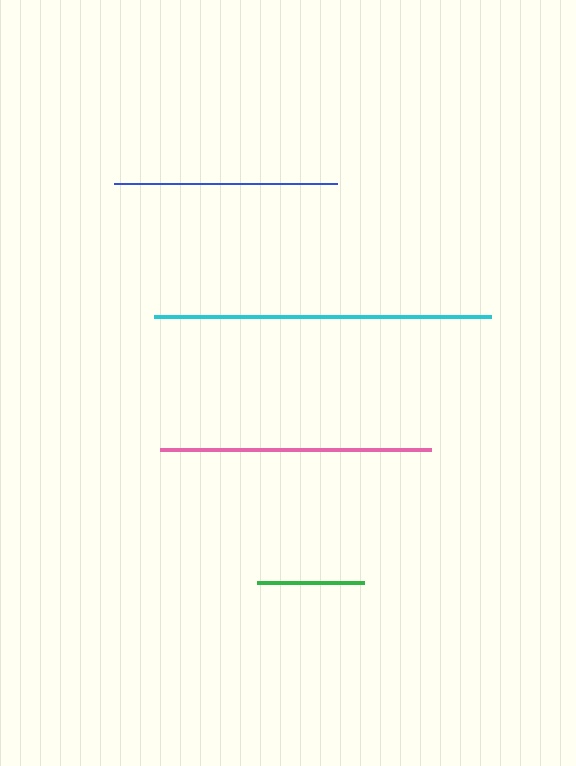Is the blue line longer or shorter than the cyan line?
The cyan line is longer than the blue line.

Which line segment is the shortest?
The green line is the shortest at approximately 107 pixels.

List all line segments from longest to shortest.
From longest to shortest: cyan, pink, blue, green.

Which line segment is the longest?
The cyan line is the longest at approximately 337 pixels.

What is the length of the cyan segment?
The cyan segment is approximately 337 pixels long.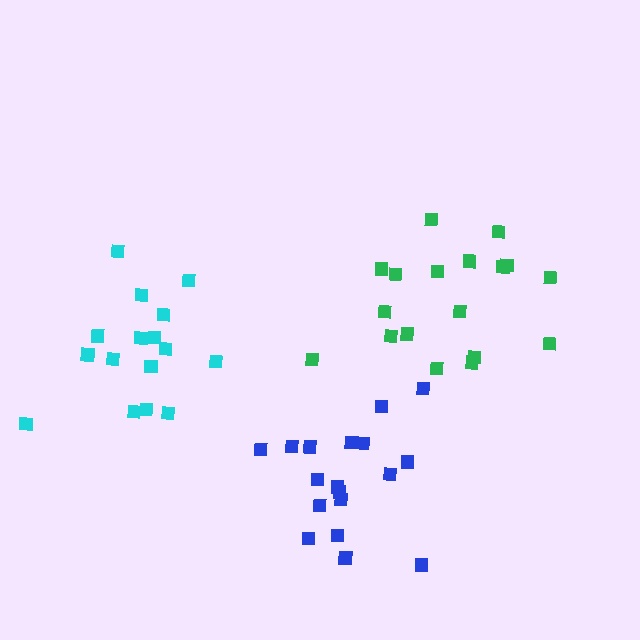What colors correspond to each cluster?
The clusters are colored: green, cyan, blue.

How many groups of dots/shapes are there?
There are 3 groups.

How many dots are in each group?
Group 1: 18 dots, Group 2: 16 dots, Group 3: 18 dots (52 total).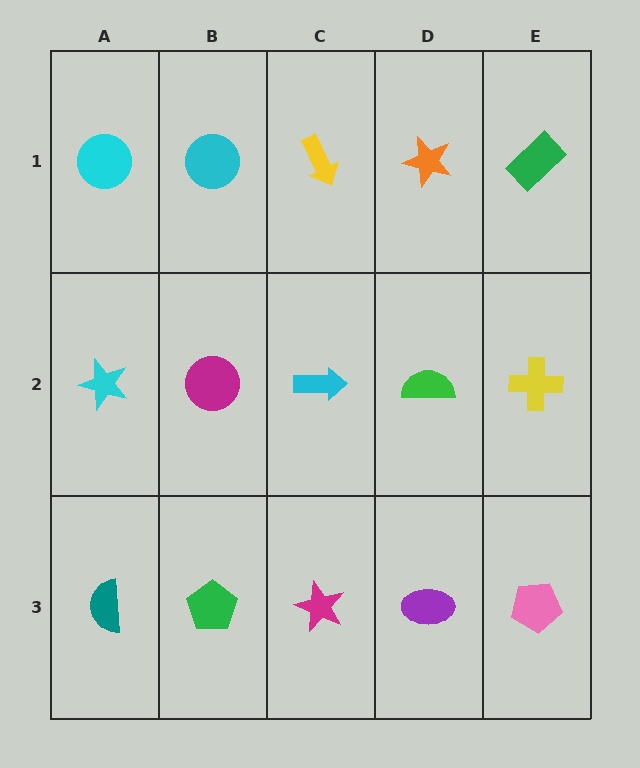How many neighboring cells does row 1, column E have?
2.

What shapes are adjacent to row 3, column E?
A yellow cross (row 2, column E), a purple ellipse (row 3, column D).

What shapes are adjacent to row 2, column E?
A green rectangle (row 1, column E), a pink pentagon (row 3, column E), a green semicircle (row 2, column D).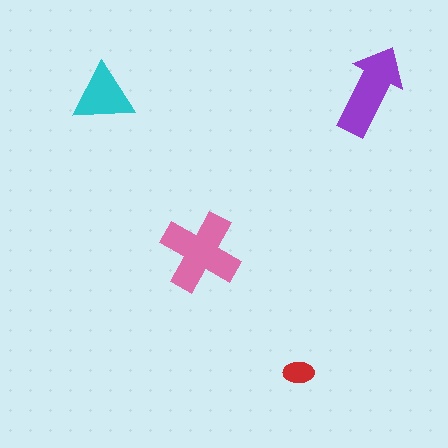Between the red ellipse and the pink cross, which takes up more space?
The pink cross.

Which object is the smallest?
The red ellipse.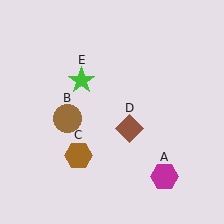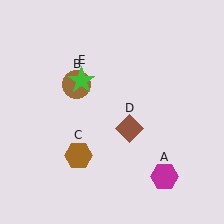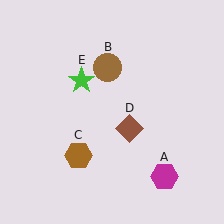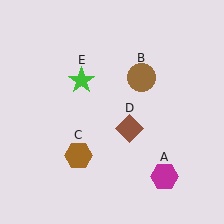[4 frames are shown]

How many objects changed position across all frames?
1 object changed position: brown circle (object B).